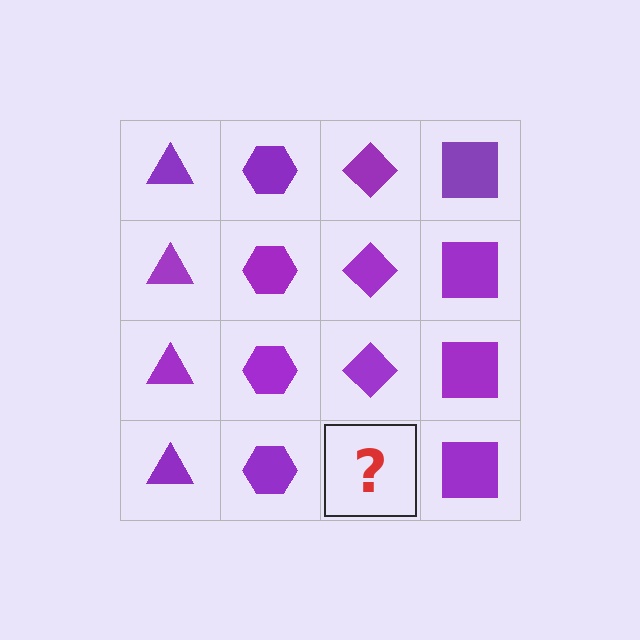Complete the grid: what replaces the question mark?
The question mark should be replaced with a purple diamond.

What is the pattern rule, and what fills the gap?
The rule is that each column has a consistent shape. The gap should be filled with a purple diamond.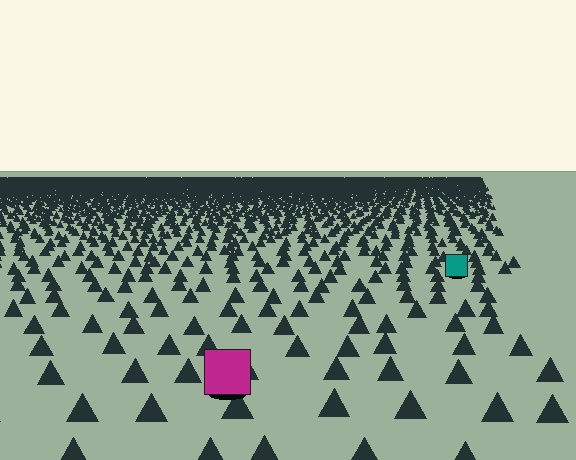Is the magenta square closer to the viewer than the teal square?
Yes. The magenta square is closer — you can tell from the texture gradient: the ground texture is coarser near it.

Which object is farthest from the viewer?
The teal square is farthest from the viewer. It appears smaller and the ground texture around it is denser.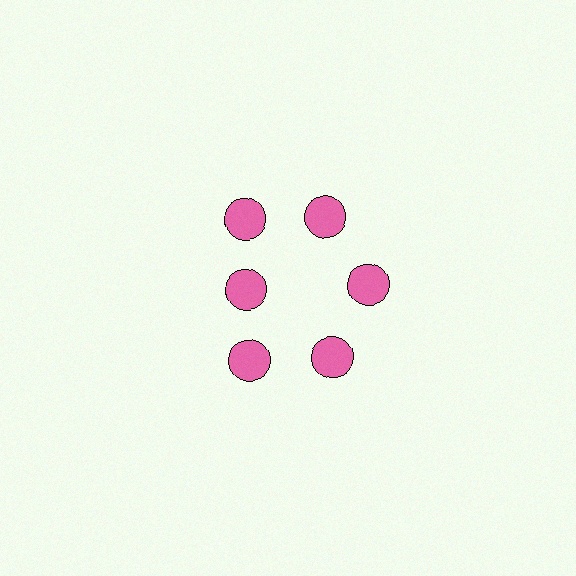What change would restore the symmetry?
The symmetry would be restored by moving it outward, back onto the ring so that all 6 circles sit at equal angles and equal distance from the center.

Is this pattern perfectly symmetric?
No. The 6 pink circles are arranged in a ring, but one element near the 9 o'clock position is pulled inward toward the center, breaking the 6-fold rotational symmetry.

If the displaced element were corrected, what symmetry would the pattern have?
It would have 6-fold rotational symmetry — the pattern would map onto itself every 60 degrees.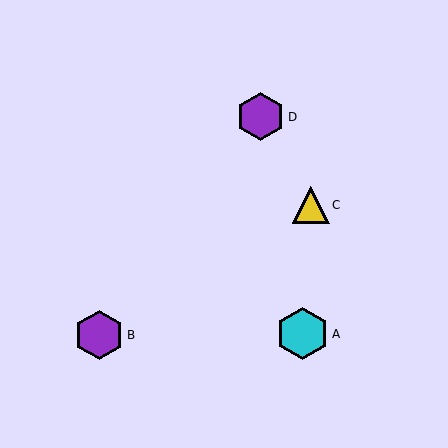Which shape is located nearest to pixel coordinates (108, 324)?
The purple hexagon (labeled B) at (99, 335) is nearest to that location.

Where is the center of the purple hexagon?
The center of the purple hexagon is at (261, 117).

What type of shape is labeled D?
Shape D is a purple hexagon.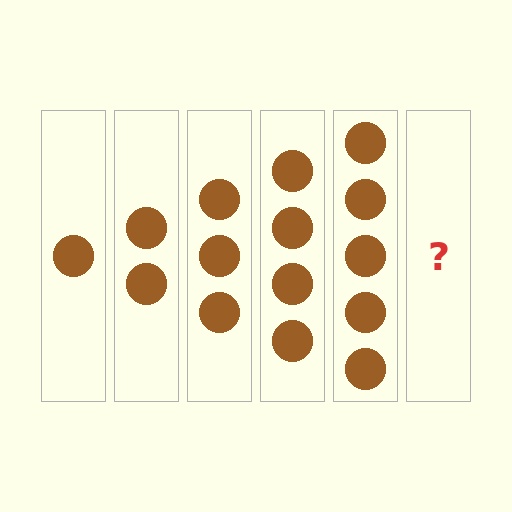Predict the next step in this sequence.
The next step is 6 circles.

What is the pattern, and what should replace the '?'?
The pattern is that each step adds one more circle. The '?' should be 6 circles.